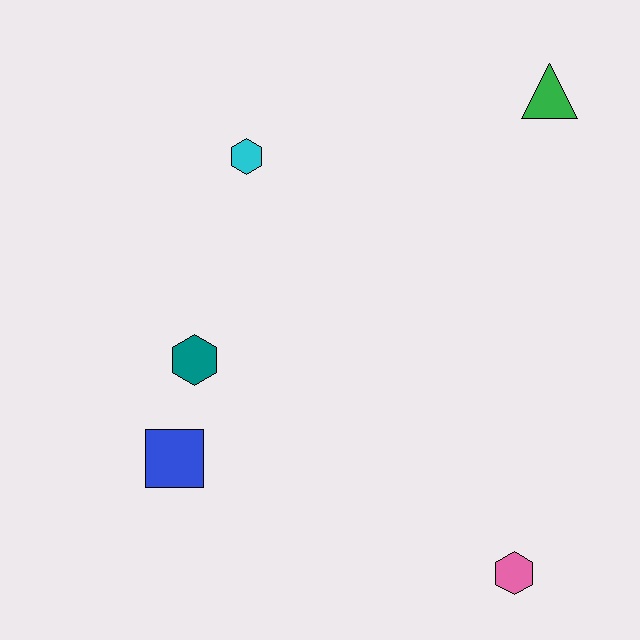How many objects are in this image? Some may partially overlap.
There are 5 objects.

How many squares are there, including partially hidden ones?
There is 1 square.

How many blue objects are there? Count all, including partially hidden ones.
There is 1 blue object.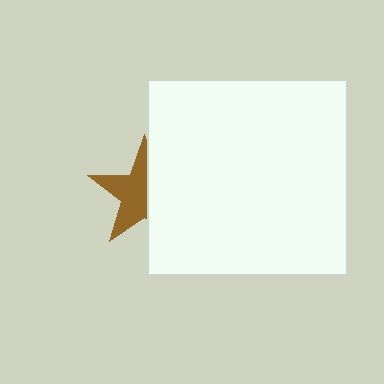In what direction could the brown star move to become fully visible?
The brown star could move left. That would shift it out from behind the white rectangle entirely.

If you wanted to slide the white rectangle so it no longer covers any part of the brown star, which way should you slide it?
Slide it right — that is the most direct way to separate the two shapes.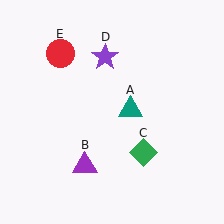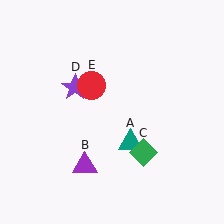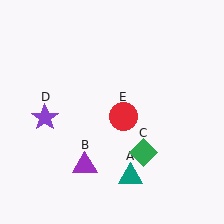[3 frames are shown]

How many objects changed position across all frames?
3 objects changed position: teal triangle (object A), purple star (object D), red circle (object E).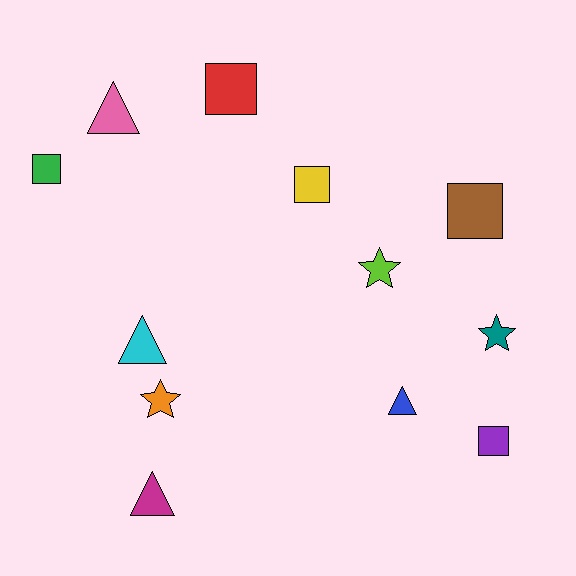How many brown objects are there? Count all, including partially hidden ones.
There is 1 brown object.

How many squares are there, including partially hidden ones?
There are 5 squares.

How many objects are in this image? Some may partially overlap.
There are 12 objects.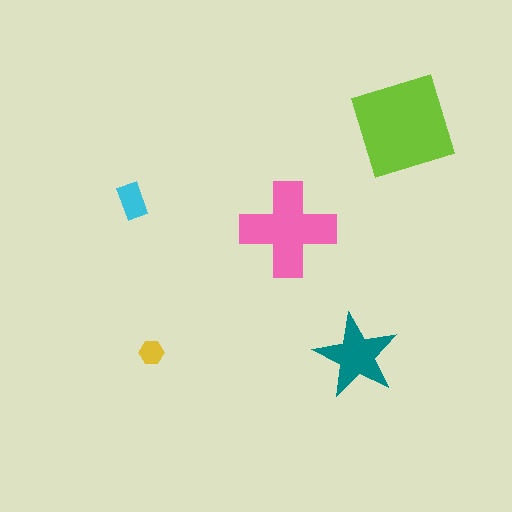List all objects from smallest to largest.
The yellow hexagon, the cyan rectangle, the teal star, the pink cross, the lime diamond.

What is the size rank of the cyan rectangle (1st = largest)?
4th.